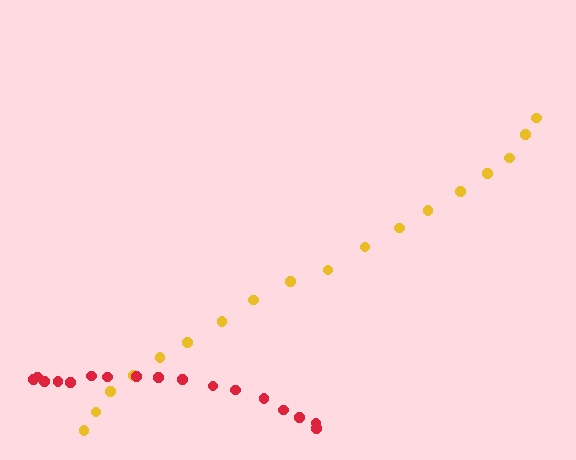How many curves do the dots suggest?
There are 2 distinct paths.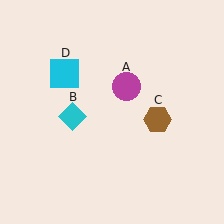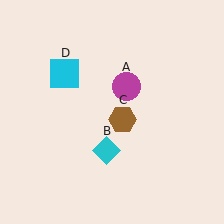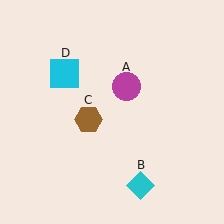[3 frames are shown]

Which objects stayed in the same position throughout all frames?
Magenta circle (object A) and cyan square (object D) remained stationary.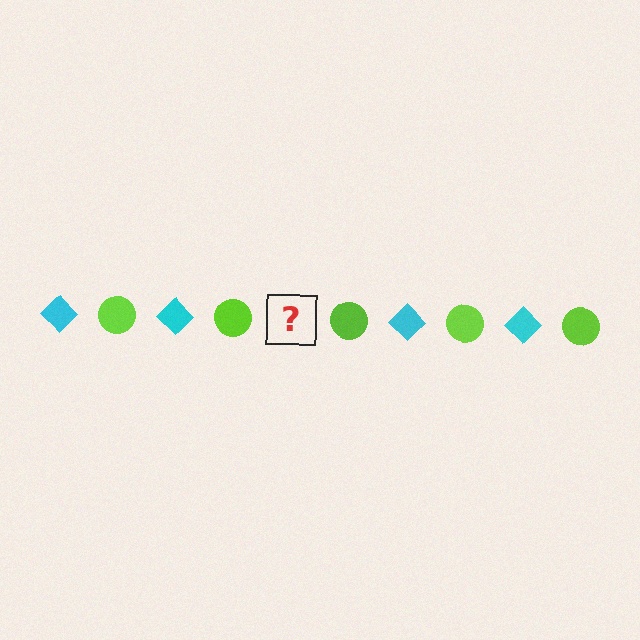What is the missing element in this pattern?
The missing element is a cyan diamond.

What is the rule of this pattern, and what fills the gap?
The rule is that the pattern alternates between cyan diamond and lime circle. The gap should be filled with a cyan diamond.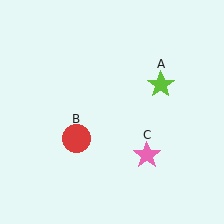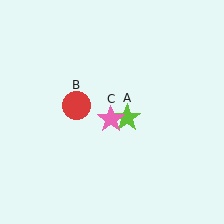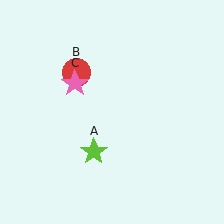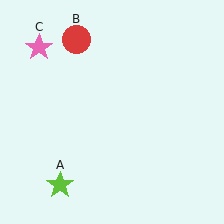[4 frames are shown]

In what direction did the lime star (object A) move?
The lime star (object A) moved down and to the left.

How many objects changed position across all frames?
3 objects changed position: lime star (object A), red circle (object B), pink star (object C).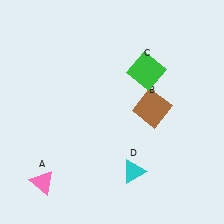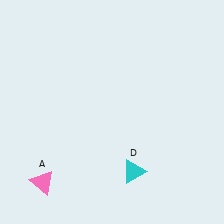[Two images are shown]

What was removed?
The brown square (B), the green square (C) were removed in Image 2.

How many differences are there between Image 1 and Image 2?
There are 2 differences between the two images.